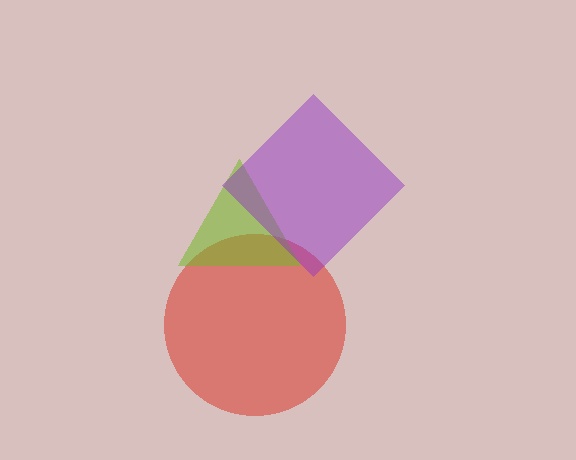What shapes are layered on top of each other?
The layered shapes are: a red circle, a lime triangle, a purple diamond.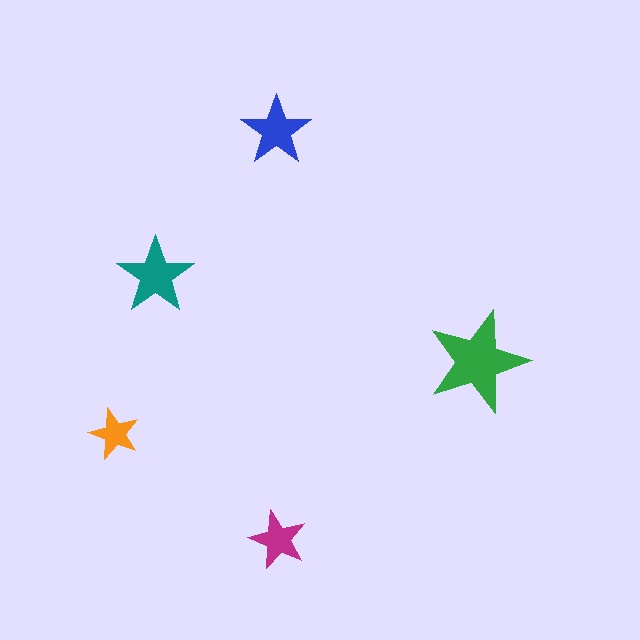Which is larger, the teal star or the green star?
The green one.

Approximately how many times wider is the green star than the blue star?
About 1.5 times wider.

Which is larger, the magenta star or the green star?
The green one.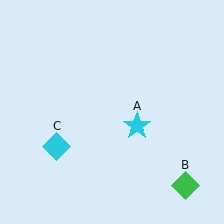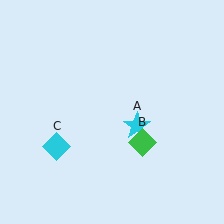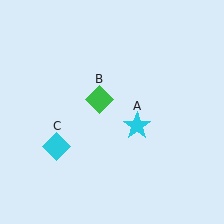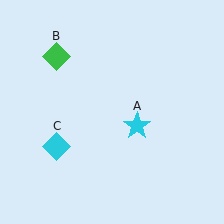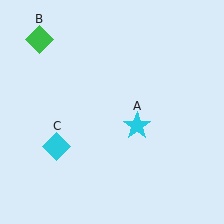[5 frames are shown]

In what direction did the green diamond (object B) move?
The green diamond (object B) moved up and to the left.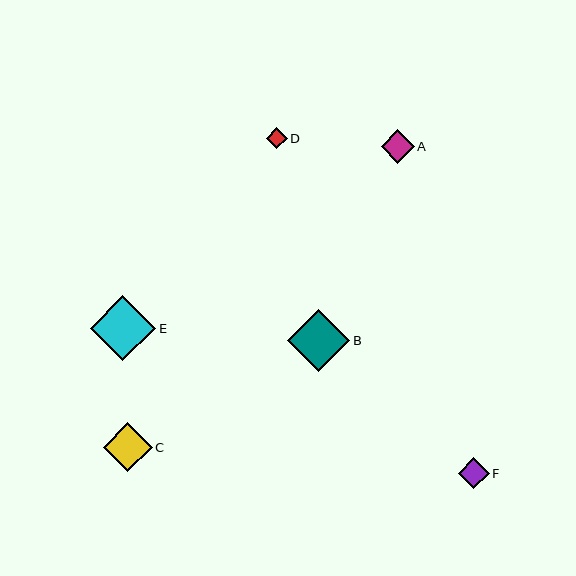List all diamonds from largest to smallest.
From largest to smallest: E, B, C, A, F, D.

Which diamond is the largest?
Diamond E is the largest with a size of approximately 65 pixels.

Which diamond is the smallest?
Diamond D is the smallest with a size of approximately 21 pixels.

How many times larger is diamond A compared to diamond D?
Diamond A is approximately 1.6 times the size of diamond D.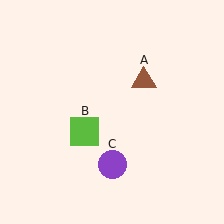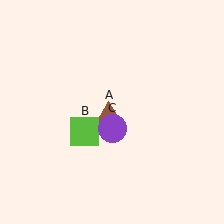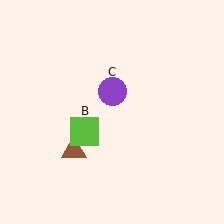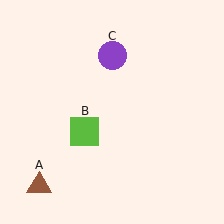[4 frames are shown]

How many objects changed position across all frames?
2 objects changed position: brown triangle (object A), purple circle (object C).